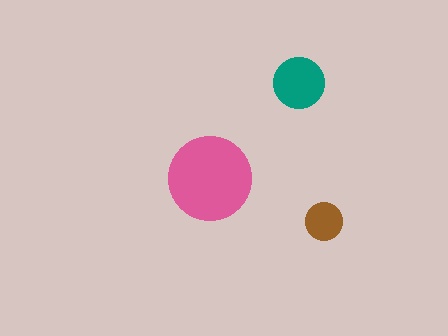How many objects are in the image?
There are 3 objects in the image.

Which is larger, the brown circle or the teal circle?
The teal one.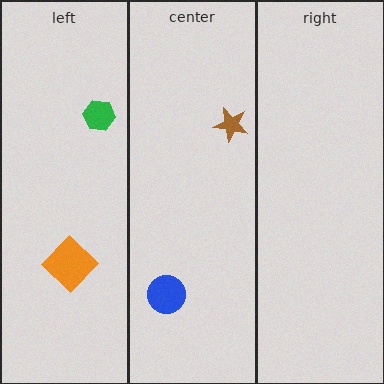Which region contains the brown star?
The center region.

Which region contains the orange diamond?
The left region.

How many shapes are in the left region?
2.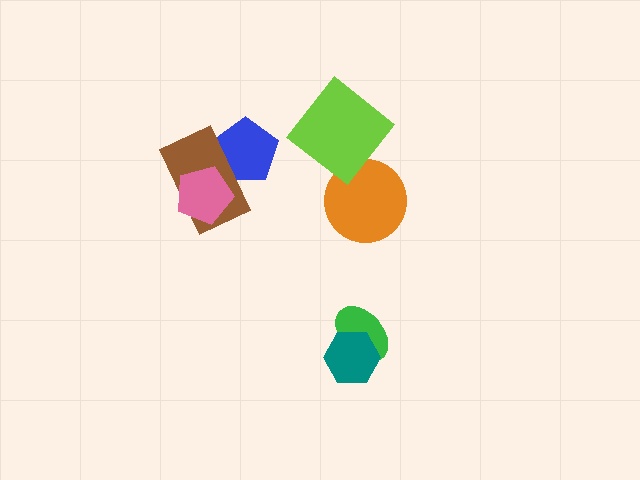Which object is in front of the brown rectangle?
The pink pentagon is in front of the brown rectangle.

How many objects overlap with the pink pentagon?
1 object overlaps with the pink pentagon.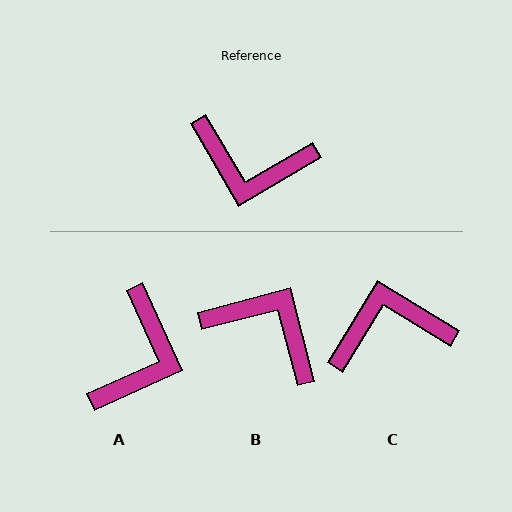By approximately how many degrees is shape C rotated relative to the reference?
Approximately 152 degrees clockwise.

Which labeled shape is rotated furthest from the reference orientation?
B, about 164 degrees away.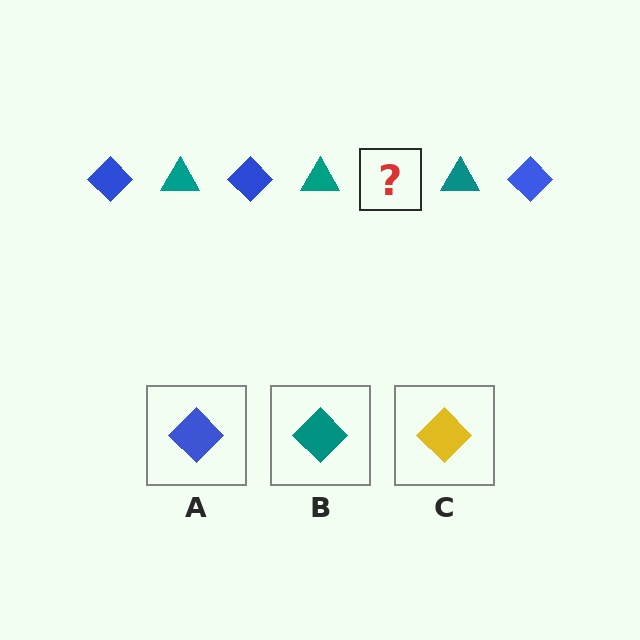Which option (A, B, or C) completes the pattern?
A.